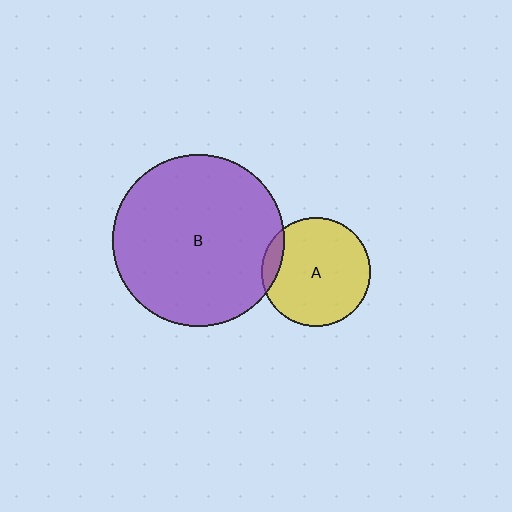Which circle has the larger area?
Circle B (purple).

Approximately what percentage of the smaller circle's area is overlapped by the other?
Approximately 10%.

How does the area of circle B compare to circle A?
Approximately 2.5 times.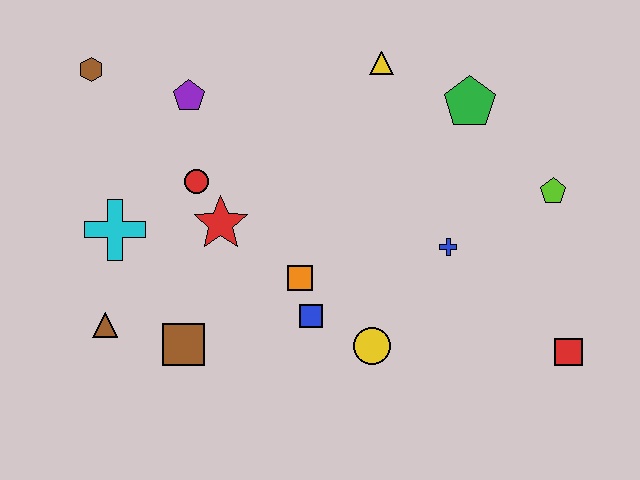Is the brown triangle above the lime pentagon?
No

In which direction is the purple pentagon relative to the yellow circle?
The purple pentagon is above the yellow circle.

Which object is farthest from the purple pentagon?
The red square is farthest from the purple pentagon.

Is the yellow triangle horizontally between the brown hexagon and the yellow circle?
No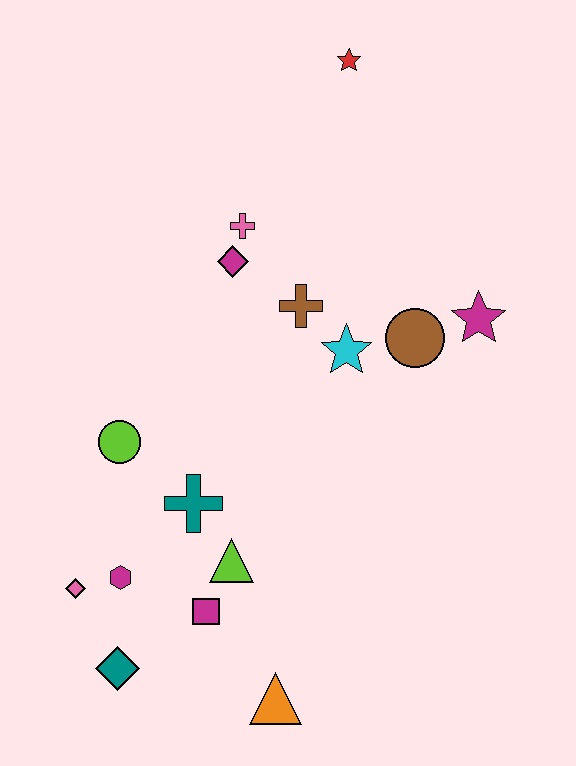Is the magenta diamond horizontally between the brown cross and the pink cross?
No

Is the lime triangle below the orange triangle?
No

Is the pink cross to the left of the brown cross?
Yes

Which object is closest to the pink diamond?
The magenta hexagon is closest to the pink diamond.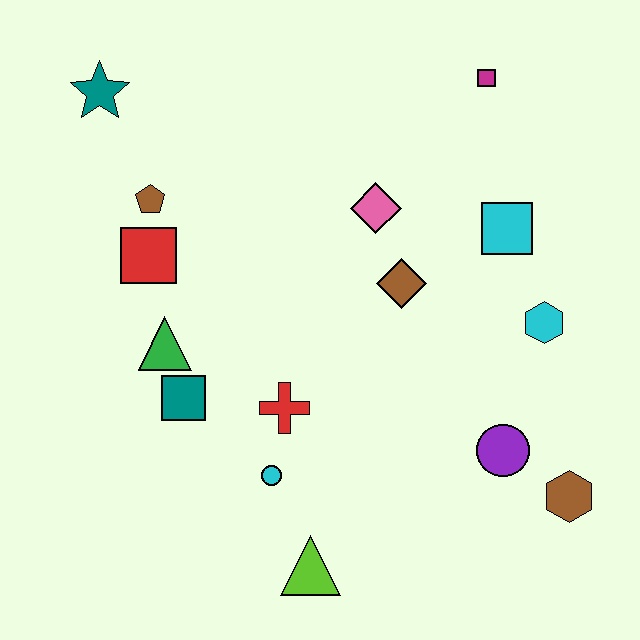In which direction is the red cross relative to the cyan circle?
The red cross is above the cyan circle.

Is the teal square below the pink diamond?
Yes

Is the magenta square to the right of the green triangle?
Yes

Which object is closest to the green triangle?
The teal square is closest to the green triangle.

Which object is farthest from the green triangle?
The brown hexagon is farthest from the green triangle.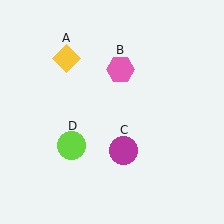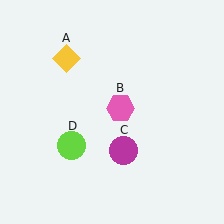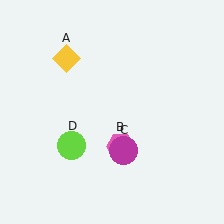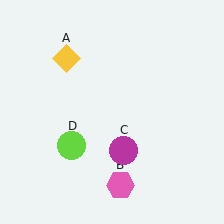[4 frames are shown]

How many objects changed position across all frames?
1 object changed position: pink hexagon (object B).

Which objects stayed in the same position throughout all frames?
Yellow diamond (object A) and magenta circle (object C) and lime circle (object D) remained stationary.